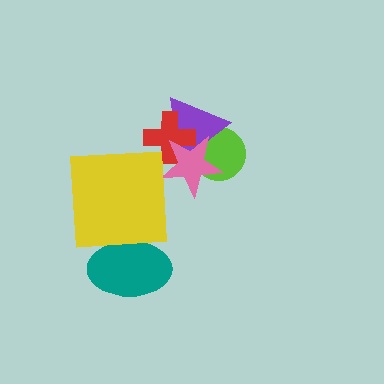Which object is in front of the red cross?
The pink star is in front of the red cross.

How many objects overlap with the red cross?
2 objects overlap with the red cross.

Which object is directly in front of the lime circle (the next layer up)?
The purple triangle is directly in front of the lime circle.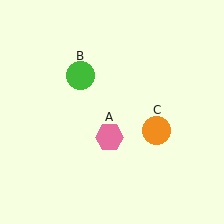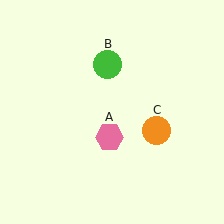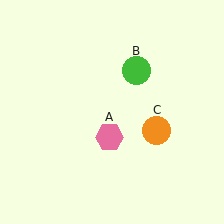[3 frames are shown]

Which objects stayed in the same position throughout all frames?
Pink hexagon (object A) and orange circle (object C) remained stationary.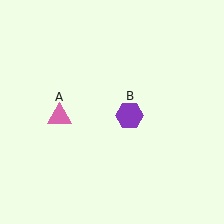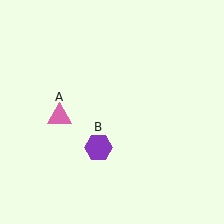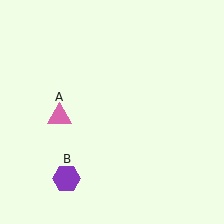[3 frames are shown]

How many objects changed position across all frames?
1 object changed position: purple hexagon (object B).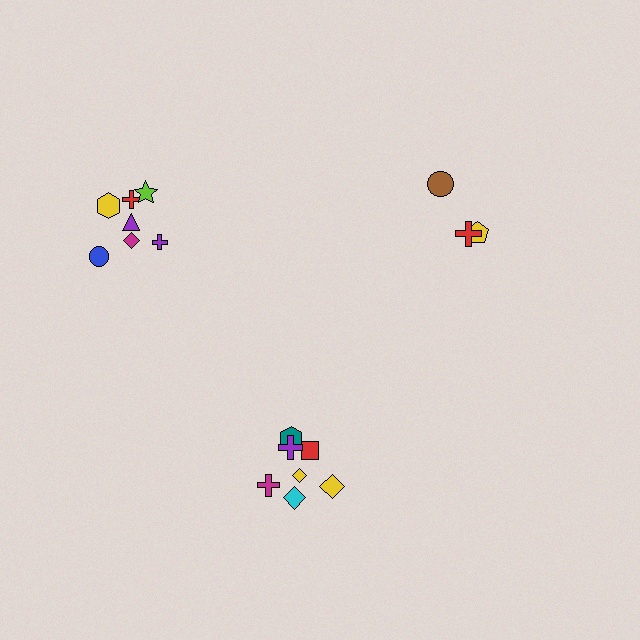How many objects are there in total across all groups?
There are 17 objects.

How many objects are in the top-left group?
There are 7 objects.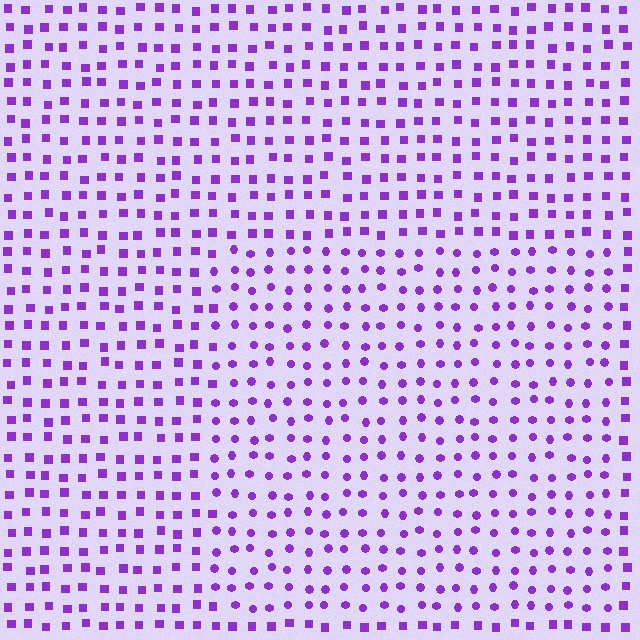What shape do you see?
I see a rectangle.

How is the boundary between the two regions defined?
The boundary is defined by a change in element shape: circles inside vs. squares outside. All elements share the same color and spacing.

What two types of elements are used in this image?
The image uses circles inside the rectangle region and squares outside it.